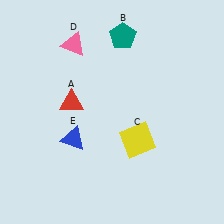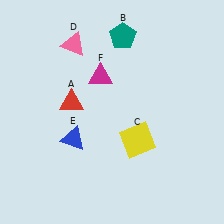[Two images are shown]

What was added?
A magenta triangle (F) was added in Image 2.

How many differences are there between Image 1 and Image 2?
There is 1 difference between the two images.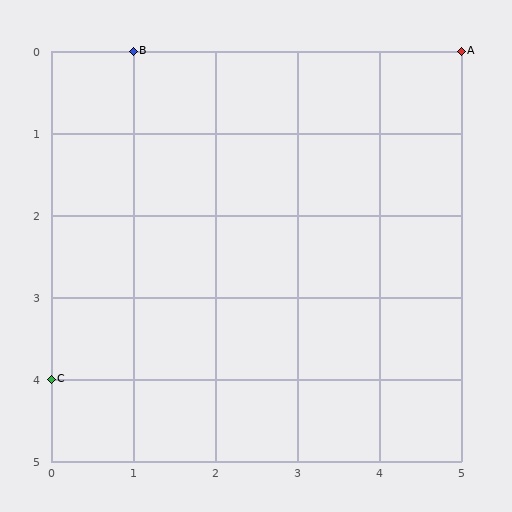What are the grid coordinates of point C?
Point C is at grid coordinates (0, 4).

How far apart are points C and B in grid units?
Points C and B are 1 column and 4 rows apart (about 4.1 grid units diagonally).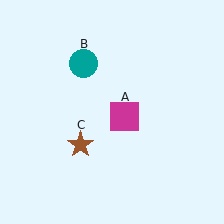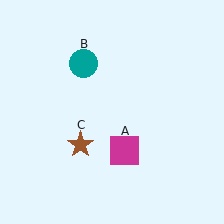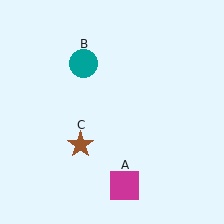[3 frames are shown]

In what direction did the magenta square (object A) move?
The magenta square (object A) moved down.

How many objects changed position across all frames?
1 object changed position: magenta square (object A).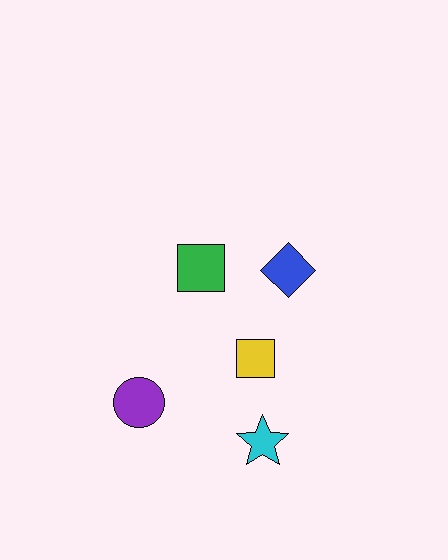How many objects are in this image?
There are 5 objects.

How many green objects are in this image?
There is 1 green object.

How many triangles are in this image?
There are no triangles.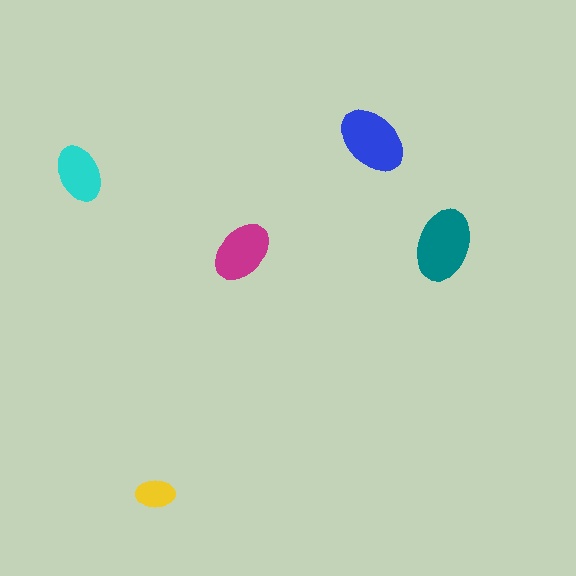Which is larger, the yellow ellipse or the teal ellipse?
The teal one.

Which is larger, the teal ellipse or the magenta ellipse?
The teal one.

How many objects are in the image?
There are 5 objects in the image.